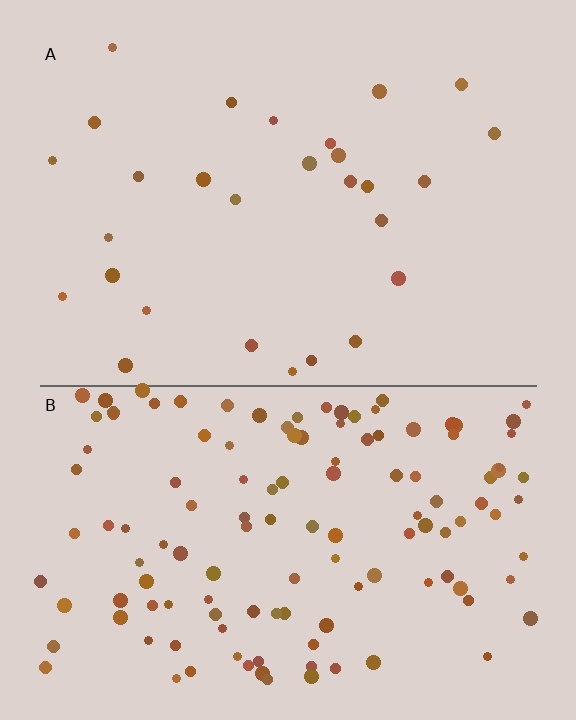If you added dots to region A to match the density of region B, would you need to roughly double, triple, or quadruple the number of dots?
Approximately quadruple.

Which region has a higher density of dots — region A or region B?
B (the bottom).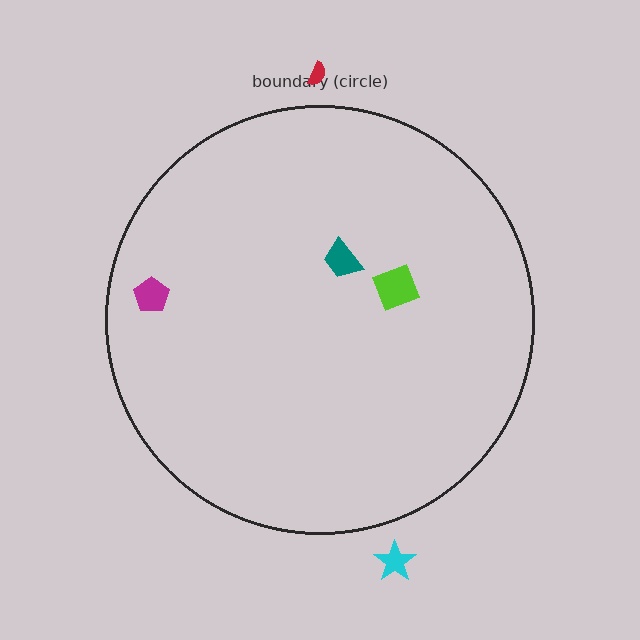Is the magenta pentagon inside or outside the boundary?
Inside.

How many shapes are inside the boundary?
3 inside, 2 outside.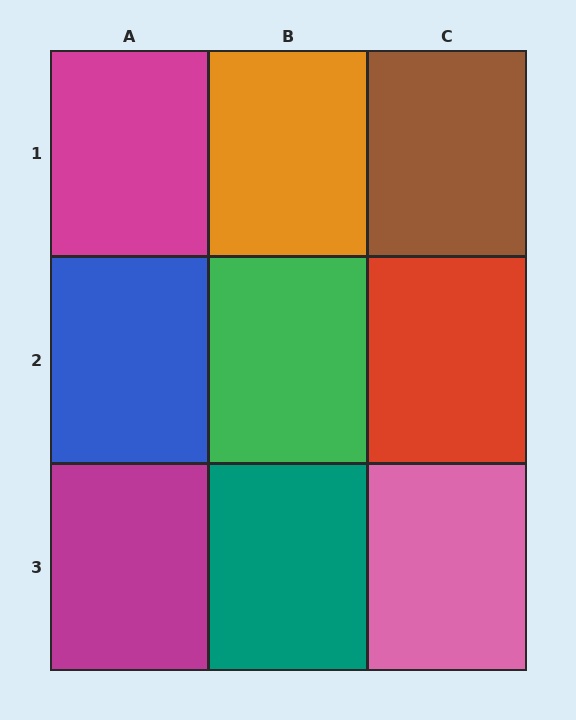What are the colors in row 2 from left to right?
Blue, green, red.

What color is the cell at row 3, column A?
Magenta.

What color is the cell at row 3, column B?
Teal.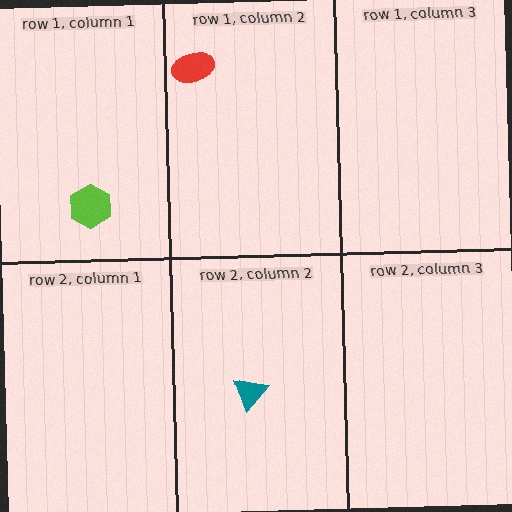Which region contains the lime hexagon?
The row 1, column 1 region.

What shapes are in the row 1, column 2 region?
The red ellipse.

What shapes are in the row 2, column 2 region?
The teal triangle.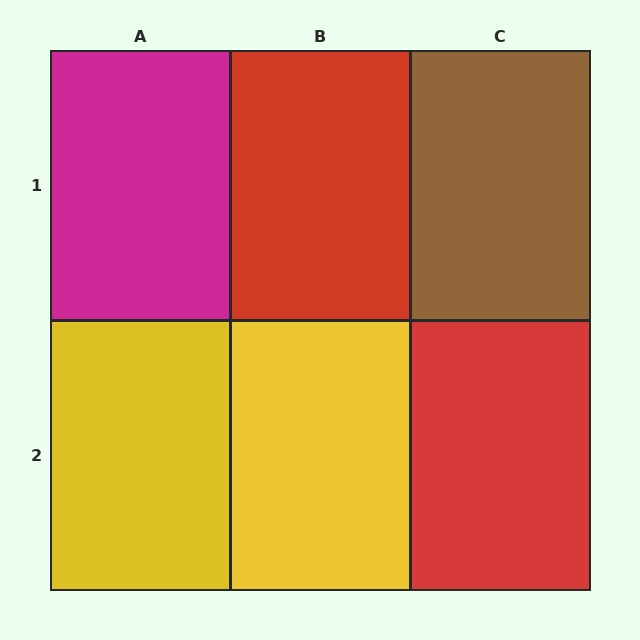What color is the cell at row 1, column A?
Magenta.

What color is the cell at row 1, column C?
Brown.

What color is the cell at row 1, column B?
Red.